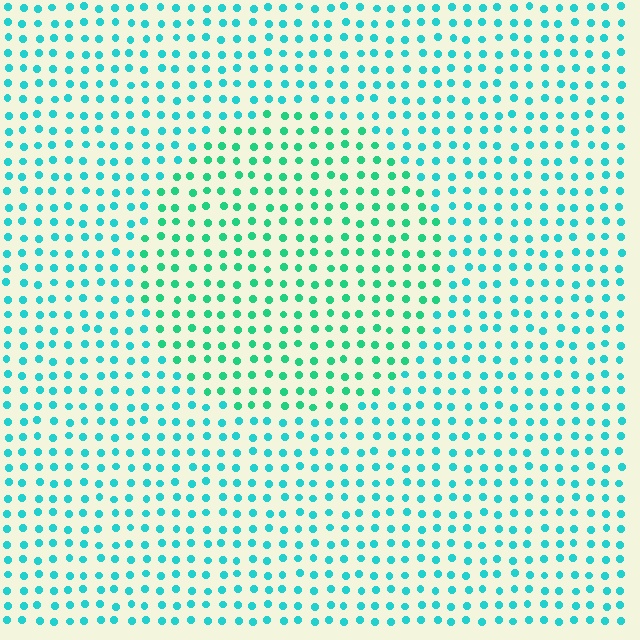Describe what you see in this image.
The image is filled with small cyan elements in a uniform arrangement. A circle-shaped region is visible where the elements are tinted to a slightly different hue, forming a subtle color boundary.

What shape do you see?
I see a circle.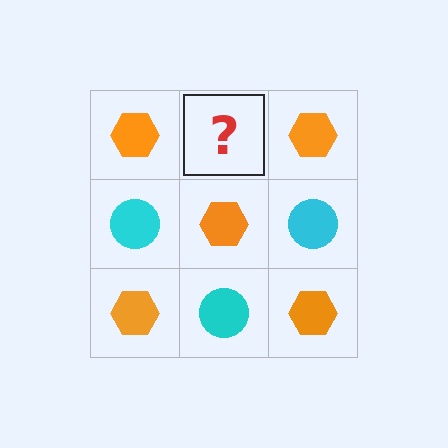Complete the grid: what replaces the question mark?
The question mark should be replaced with a cyan circle.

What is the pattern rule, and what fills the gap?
The rule is that it alternates orange hexagon and cyan circle in a checkerboard pattern. The gap should be filled with a cyan circle.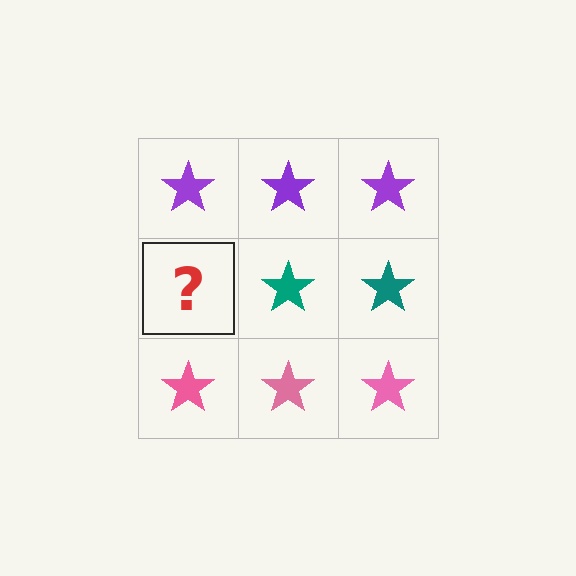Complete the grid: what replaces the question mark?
The question mark should be replaced with a teal star.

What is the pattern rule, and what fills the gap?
The rule is that each row has a consistent color. The gap should be filled with a teal star.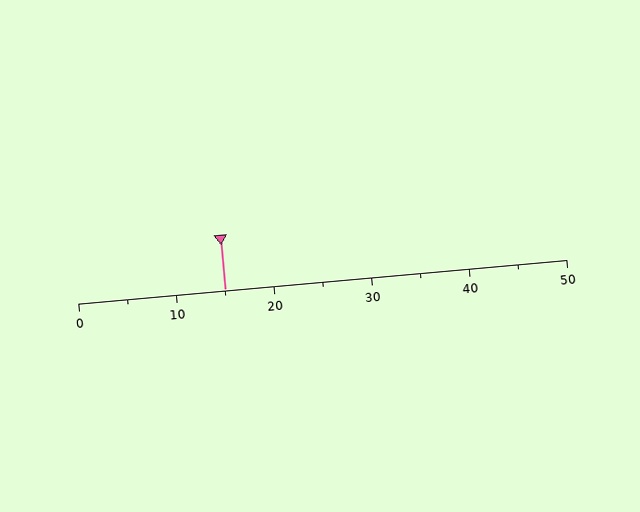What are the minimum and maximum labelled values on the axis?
The axis runs from 0 to 50.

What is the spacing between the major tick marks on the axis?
The major ticks are spaced 10 apart.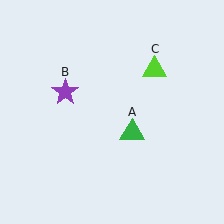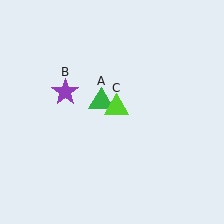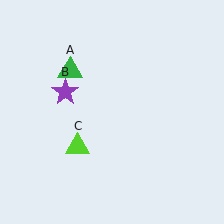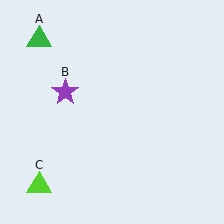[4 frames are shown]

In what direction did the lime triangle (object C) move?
The lime triangle (object C) moved down and to the left.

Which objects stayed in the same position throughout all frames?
Purple star (object B) remained stationary.